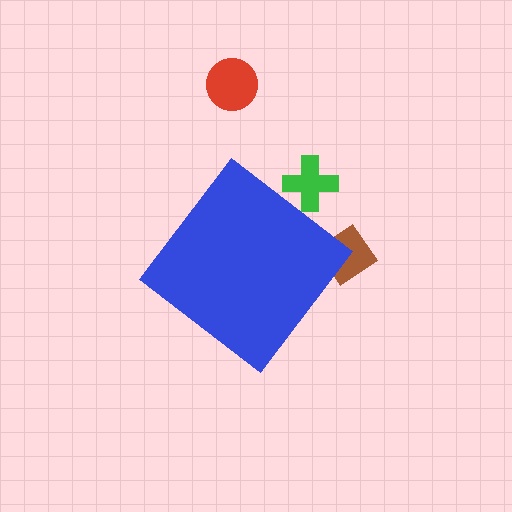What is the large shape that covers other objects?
A blue diamond.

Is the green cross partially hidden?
Yes, the green cross is partially hidden behind the blue diamond.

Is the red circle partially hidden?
No, the red circle is fully visible.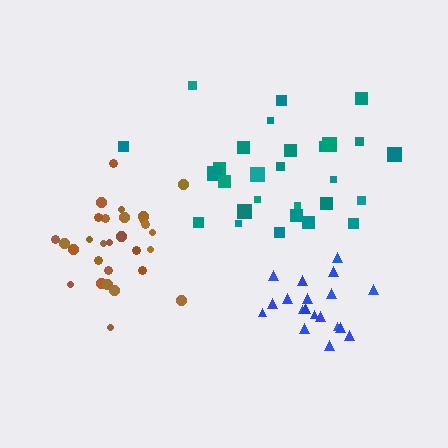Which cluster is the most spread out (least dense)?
Teal.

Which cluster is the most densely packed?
Blue.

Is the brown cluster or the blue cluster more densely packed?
Blue.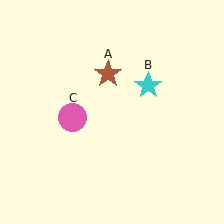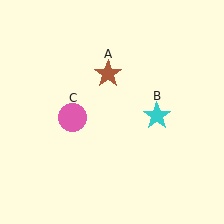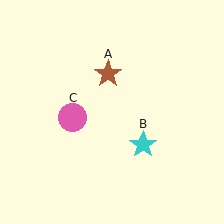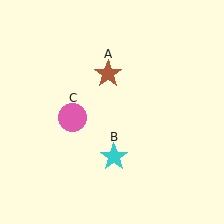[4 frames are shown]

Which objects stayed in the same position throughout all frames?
Brown star (object A) and pink circle (object C) remained stationary.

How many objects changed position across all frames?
1 object changed position: cyan star (object B).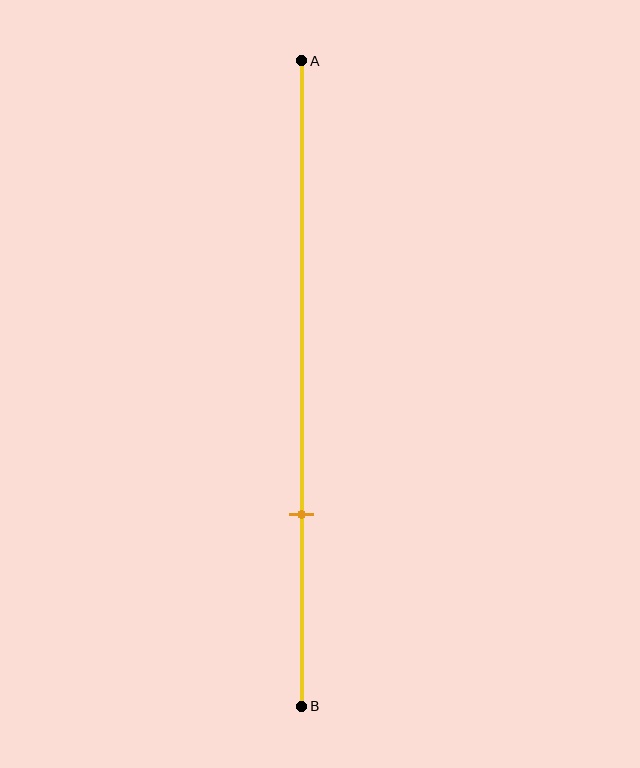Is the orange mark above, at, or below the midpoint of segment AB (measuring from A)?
The orange mark is below the midpoint of segment AB.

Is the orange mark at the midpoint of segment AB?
No, the mark is at about 70% from A, not at the 50% midpoint.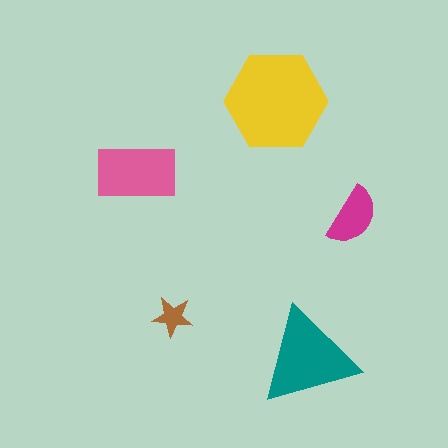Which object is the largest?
The yellow hexagon.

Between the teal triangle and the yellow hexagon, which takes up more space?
The yellow hexagon.